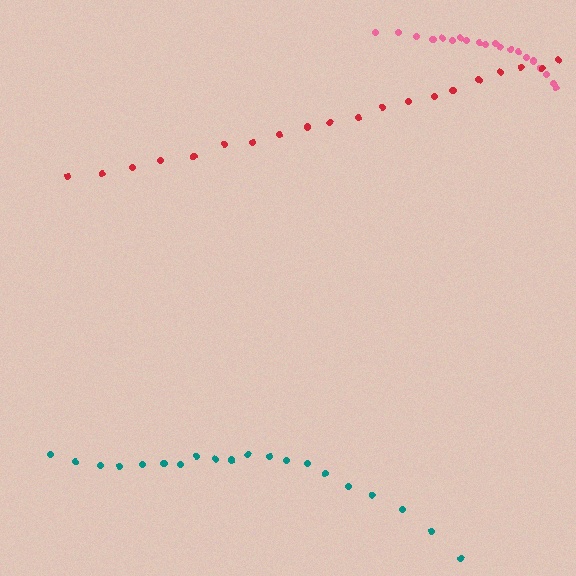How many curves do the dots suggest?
There are 3 distinct paths.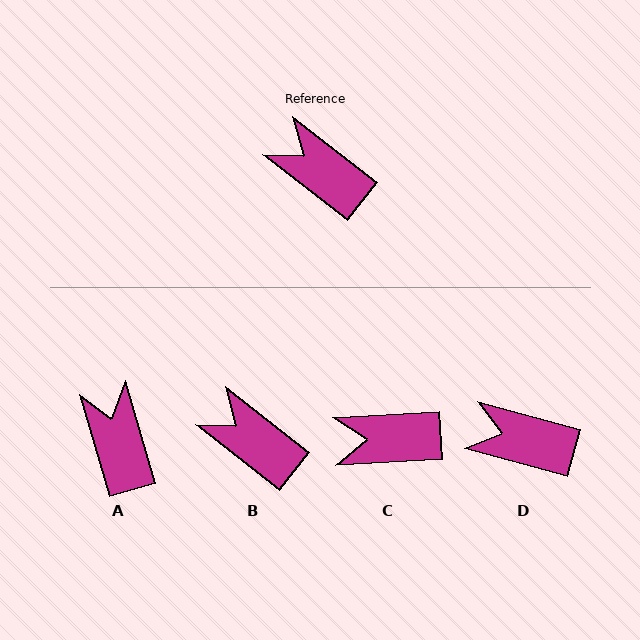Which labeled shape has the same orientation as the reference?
B.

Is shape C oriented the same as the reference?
No, it is off by about 41 degrees.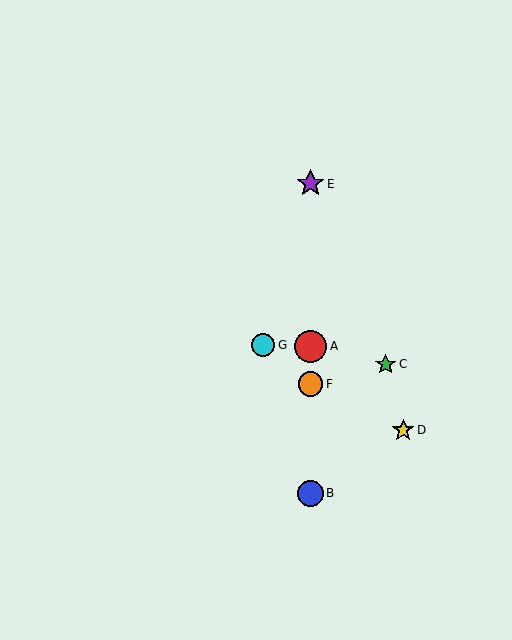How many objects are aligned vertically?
4 objects (A, B, E, F) are aligned vertically.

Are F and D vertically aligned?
No, F is at x≈310 and D is at x≈403.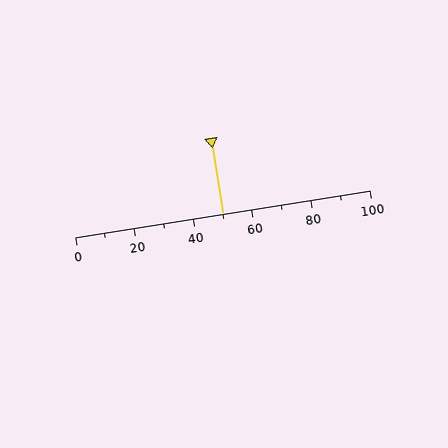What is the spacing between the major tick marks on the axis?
The major ticks are spaced 20 apart.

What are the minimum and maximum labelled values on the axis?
The axis runs from 0 to 100.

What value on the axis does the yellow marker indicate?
The marker indicates approximately 50.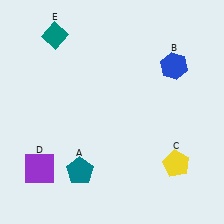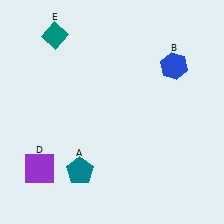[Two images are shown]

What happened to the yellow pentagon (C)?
The yellow pentagon (C) was removed in Image 2. It was in the bottom-right area of Image 1.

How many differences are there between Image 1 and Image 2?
There is 1 difference between the two images.